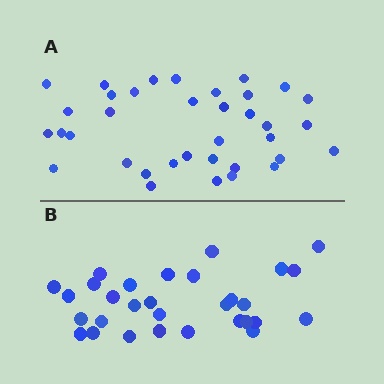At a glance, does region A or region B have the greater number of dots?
Region A (the top region) has more dots.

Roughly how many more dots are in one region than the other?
Region A has about 6 more dots than region B.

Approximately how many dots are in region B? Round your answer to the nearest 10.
About 30 dots.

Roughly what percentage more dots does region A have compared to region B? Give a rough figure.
About 20% more.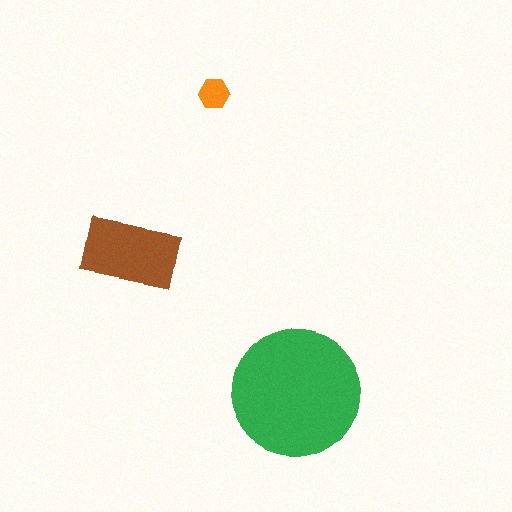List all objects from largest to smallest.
The green circle, the brown rectangle, the orange hexagon.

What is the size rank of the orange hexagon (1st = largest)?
3rd.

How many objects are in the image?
There are 3 objects in the image.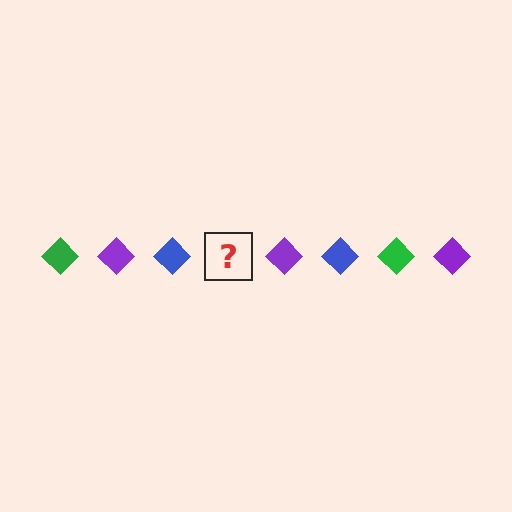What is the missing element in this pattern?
The missing element is a green diamond.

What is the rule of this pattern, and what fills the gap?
The rule is that the pattern cycles through green, purple, blue diamonds. The gap should be filled with a green diamond.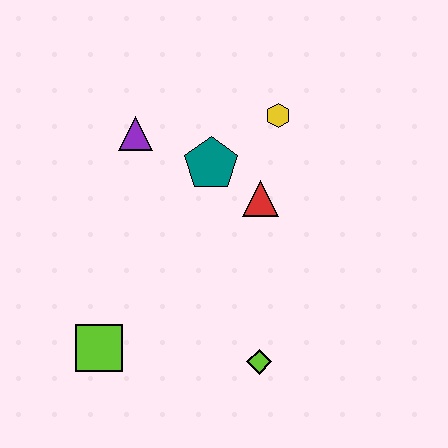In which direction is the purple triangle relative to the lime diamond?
The purple triangle is above the lime diamond.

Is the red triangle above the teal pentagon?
No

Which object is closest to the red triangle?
The teal pentagon is closest to the red triangle.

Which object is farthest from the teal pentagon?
The lime square is farthest from the teal pentagon.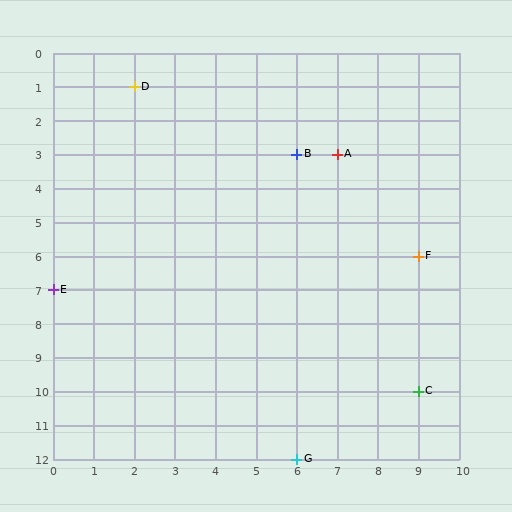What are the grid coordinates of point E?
Point E is at grid coordinates (0, 7).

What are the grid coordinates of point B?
Point B is at grid coordinates (6, 3).